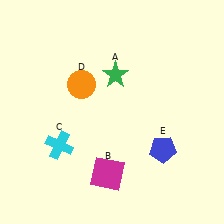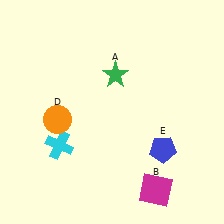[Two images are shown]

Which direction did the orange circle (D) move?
The orange circle (D) moved down.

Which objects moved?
The objects that moved are: the magenta square (B), the orange circle (D).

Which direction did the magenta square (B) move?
The magenta square (B) moved right.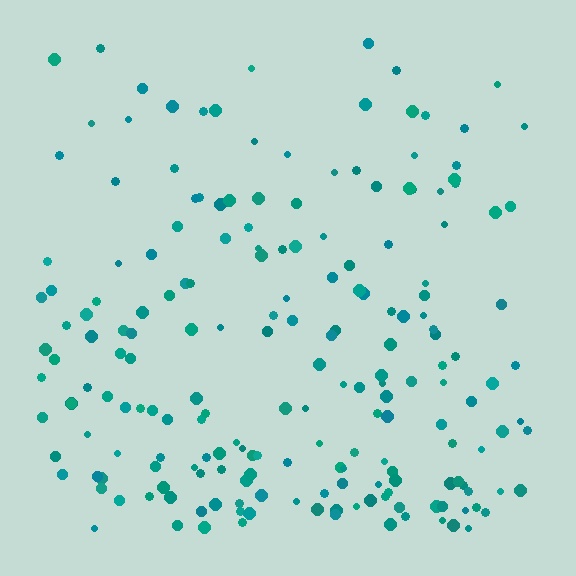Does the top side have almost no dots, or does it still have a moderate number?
Still a moderate number, just noticeably fewer than the bottom.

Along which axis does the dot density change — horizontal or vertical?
Vertical.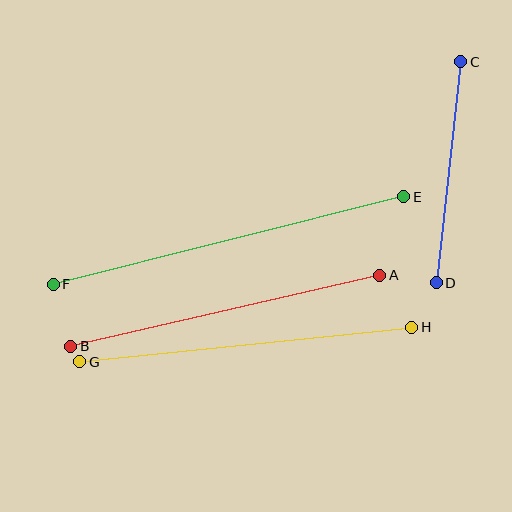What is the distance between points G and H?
The distance is approximately 334 pixels.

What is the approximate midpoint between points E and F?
The midpoint is at approximately (229, 240) pixels.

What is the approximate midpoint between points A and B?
The midpoint is at approximately (225, 311) pixels.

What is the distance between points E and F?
The distance is approximately 361 pixels.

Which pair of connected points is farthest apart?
Points E and F are farthest apart.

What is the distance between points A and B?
The distance is approximately 317 pixels.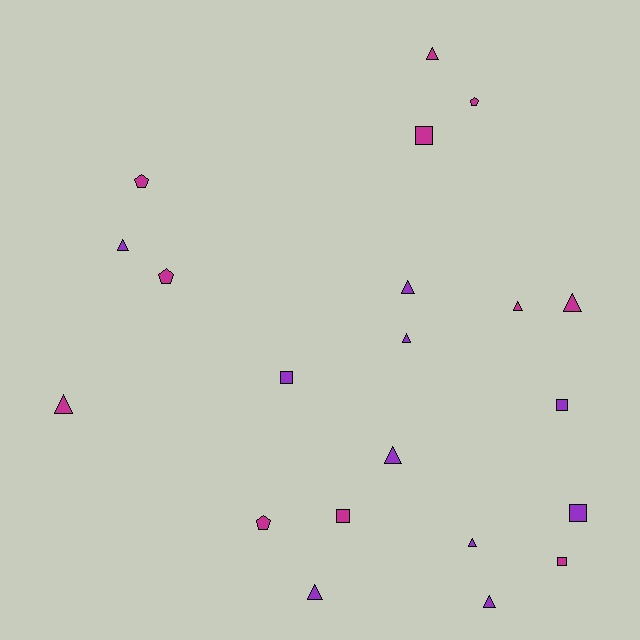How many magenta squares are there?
There are 3 magenta squares.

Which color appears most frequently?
Magenta, with 11 objects.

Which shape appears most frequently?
Triangle, with 11 objects.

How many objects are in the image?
There are 21 objects.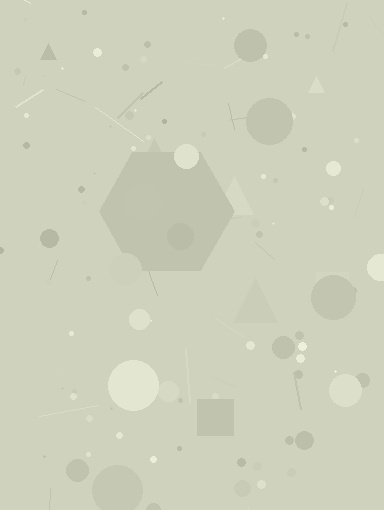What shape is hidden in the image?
A hexagon is hidden in the image.